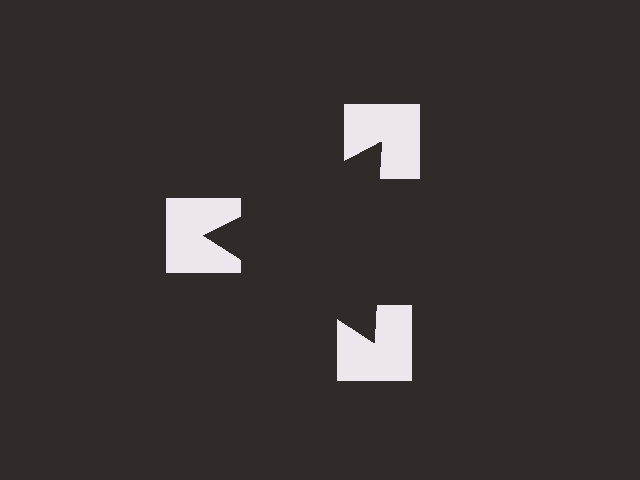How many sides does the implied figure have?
3 sides.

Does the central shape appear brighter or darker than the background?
It typically appears slightly darker than the background, even though no actual brightness change is drawn.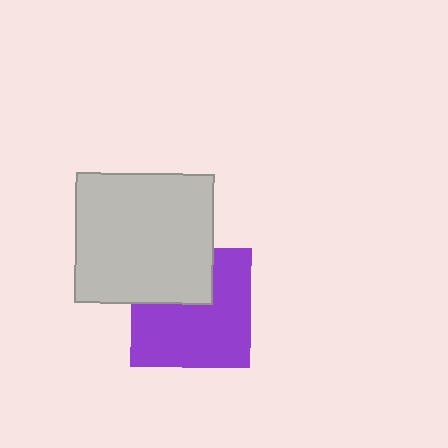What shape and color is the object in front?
The object in front is a light gray rectangle.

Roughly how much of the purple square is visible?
Most of it is visible (roughly 67%).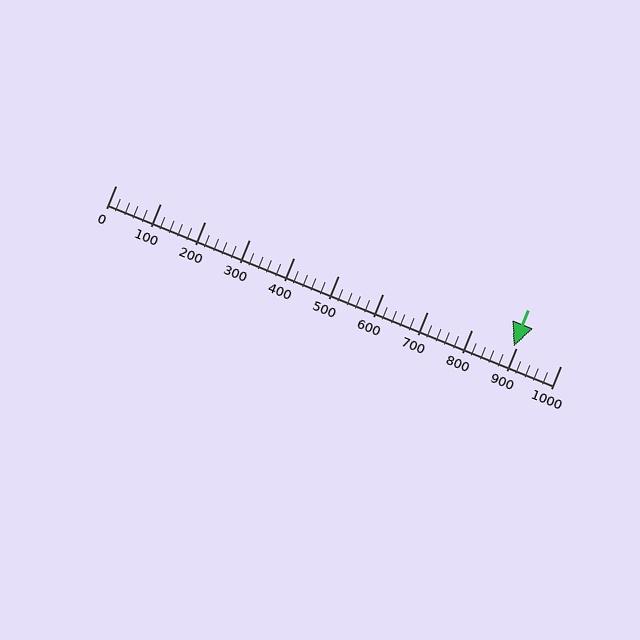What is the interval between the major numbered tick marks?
The major tick marks are spaced 100 units apart.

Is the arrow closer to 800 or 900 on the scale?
The arrow is closer to 900.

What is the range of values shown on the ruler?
The ruler shows values from 0 to 1000.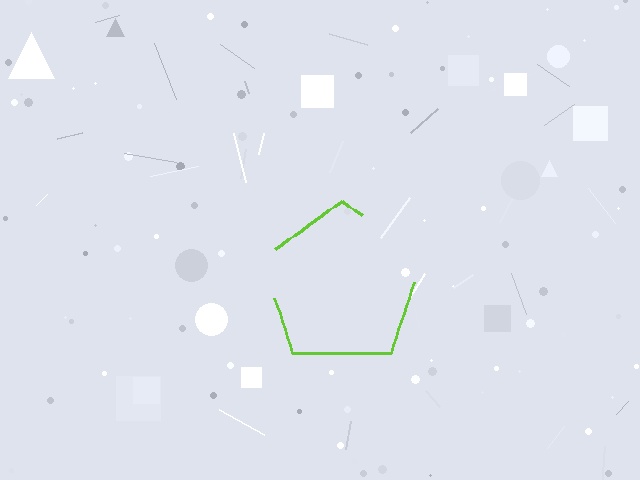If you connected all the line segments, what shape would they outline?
They would outline a pentagon.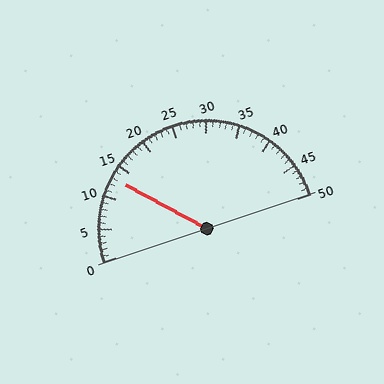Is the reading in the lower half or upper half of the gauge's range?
The reading is in the lower half of the range (0 to 50).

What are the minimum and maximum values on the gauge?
The gauge ranges from 0 to 50.